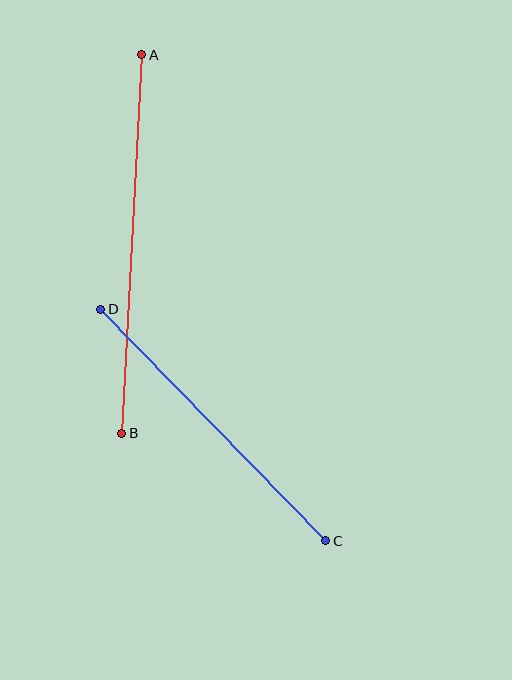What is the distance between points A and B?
The distance is approximately 379 pixels.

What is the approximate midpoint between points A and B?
The midpoint is at approximately (132, 244) pixels.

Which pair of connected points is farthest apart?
Points A and B are farthest apart.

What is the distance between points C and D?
The distance is approximately 323 pixels.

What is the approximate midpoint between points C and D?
The midpoint is at approximately (213, 425) pixels.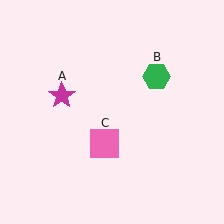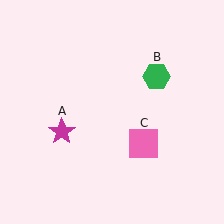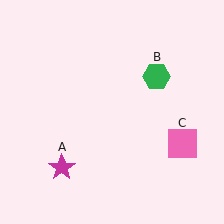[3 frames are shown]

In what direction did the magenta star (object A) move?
The magenta star (object A) moved down.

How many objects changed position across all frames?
2 objects changed position: magenta star (object A), pink square (object C).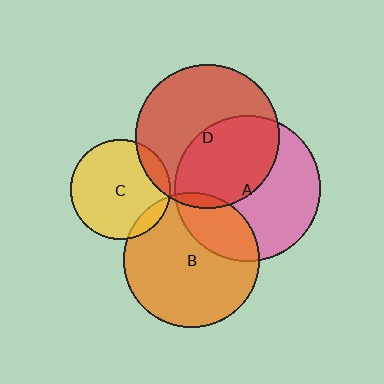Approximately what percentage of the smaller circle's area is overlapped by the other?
Approximately 10%.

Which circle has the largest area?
Circle A (pink).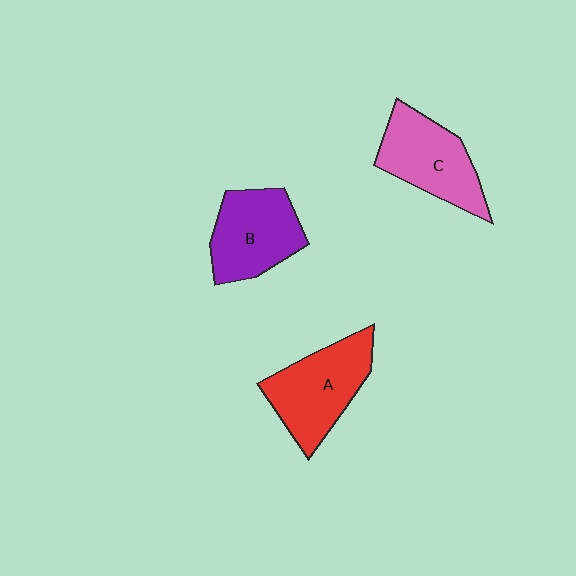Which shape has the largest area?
Shape A (red).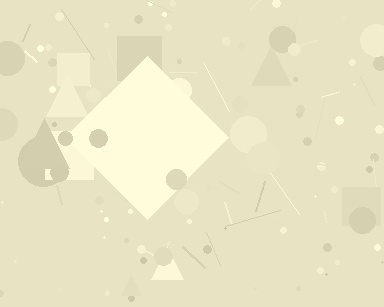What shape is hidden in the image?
A diamond is hidden in the image.